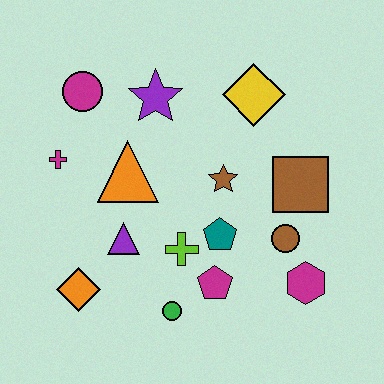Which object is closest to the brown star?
The teal pentagon is closest to the brown star.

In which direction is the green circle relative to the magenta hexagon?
The green circle is to the left of the magenta hexagon.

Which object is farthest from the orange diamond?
The yellow diamond is farthest from the orange diamond.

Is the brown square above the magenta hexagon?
Yes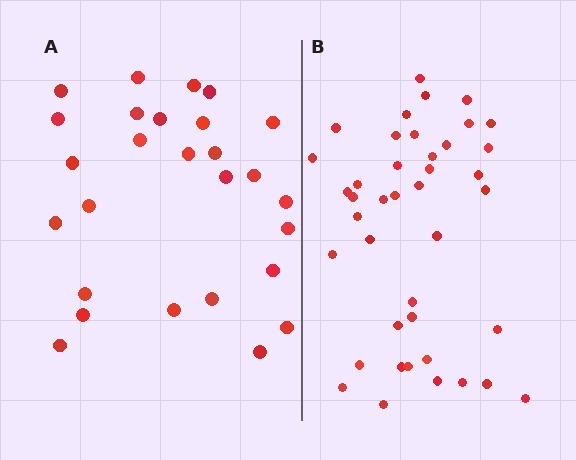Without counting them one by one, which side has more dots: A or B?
Region B (the right region) has more dots.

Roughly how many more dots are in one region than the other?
Region B has approximately 15 more dots than region A.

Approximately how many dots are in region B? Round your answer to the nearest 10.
About 40 dots. (The exact count is 41, which rounds to 40.)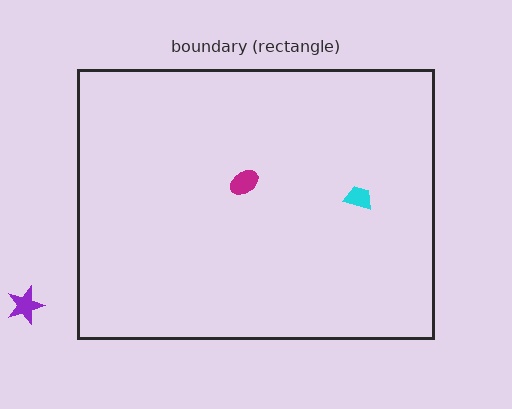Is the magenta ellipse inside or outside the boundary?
Inside.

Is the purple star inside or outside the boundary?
Outside.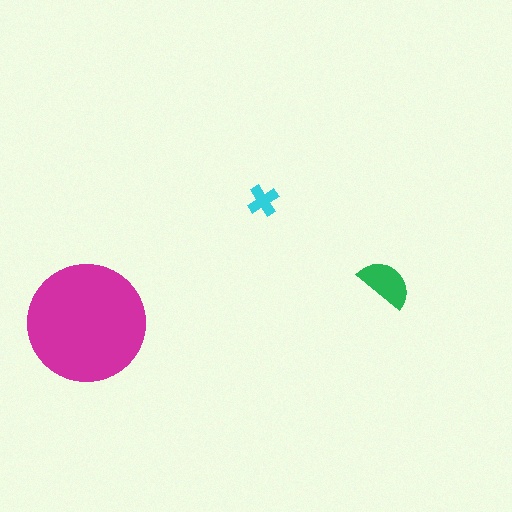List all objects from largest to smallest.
The magenta circle, the green semicircle, the cyan cross.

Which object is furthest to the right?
The green semicircle is rightmost.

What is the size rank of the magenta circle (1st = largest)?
1st.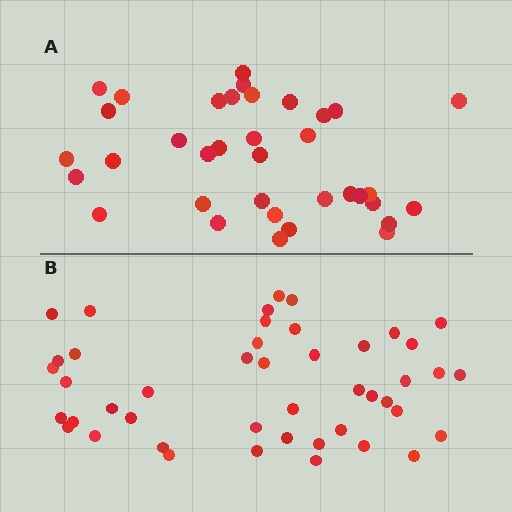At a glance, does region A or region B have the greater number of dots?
Region B (the bottom region) has more dots.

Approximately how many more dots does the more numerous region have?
Region B has roughly 8 or so more dots than region A.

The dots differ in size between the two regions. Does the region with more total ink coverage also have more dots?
No. Region A has more total ink coverage because its dots are larger, but region B actually contains more individual dots. Total area can be misleading — the number of items is what matters here.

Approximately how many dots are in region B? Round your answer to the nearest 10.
About 40 dots. (The exact count is 45, which rounds to 40.)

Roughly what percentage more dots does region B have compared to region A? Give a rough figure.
About 25% more.